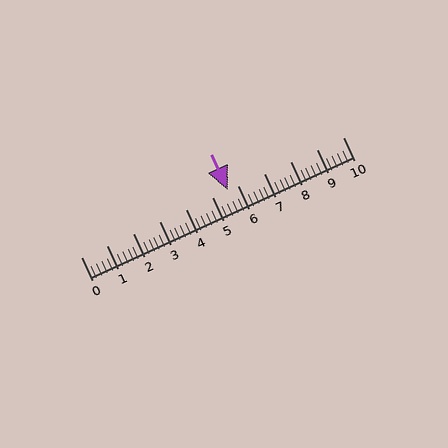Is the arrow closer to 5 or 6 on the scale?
The arrow is closer to 6.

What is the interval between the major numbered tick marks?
The major tick marks are spaced 1 units apart.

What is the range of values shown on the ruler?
The ruler shows values from 0 to 10.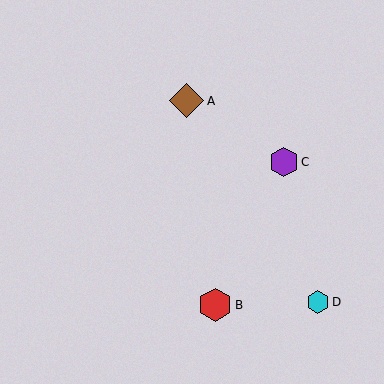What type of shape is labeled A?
Shape A is a brown diamond.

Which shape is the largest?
The brown diamond (labeled A) is the largest.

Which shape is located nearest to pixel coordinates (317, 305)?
The cyan hexagon (labeled D) at (318, 302) is nearest to that location.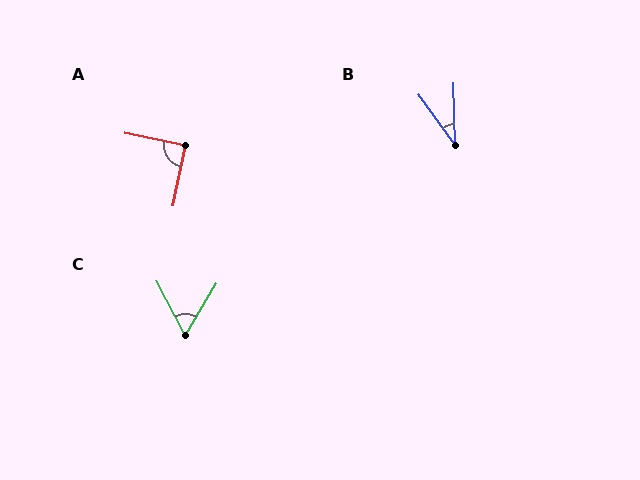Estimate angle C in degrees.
Approximately 58 degrees.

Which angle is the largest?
A, at approximately 90 degrees.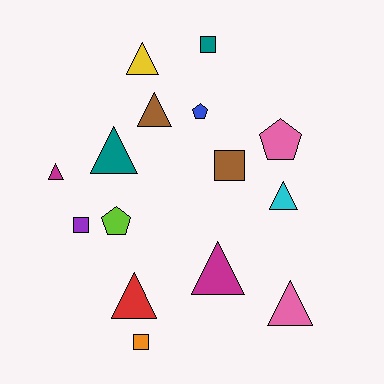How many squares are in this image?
There are 4 squares.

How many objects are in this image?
There are 15 objects.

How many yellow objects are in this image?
There is 1 yellow object.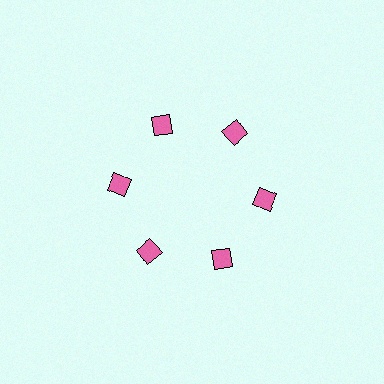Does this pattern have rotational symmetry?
Yes, this pattern has 6-fold rotational symmetry. It looks the same after rotating 60 degrees around the center.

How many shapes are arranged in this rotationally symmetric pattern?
There are 6 shapes, arranged in 6 groups of 1.